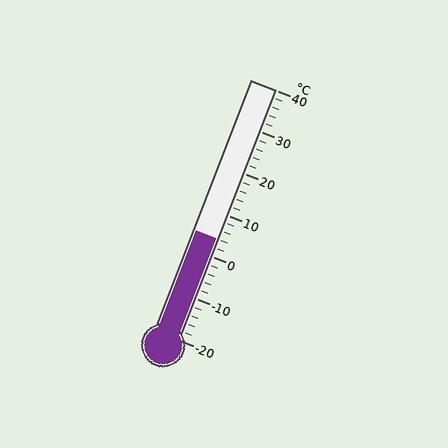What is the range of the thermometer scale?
The thermometer scale ranges from -20°C to 40°C.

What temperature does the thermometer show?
The thermometer shows approximately 4°C.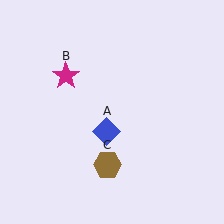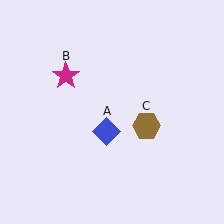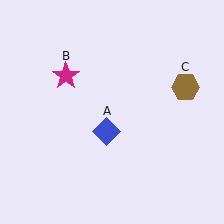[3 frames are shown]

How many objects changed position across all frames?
1 object changed position: brown hexagon (object C).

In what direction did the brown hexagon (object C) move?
The brown hexagon (object C) moved up and to the right.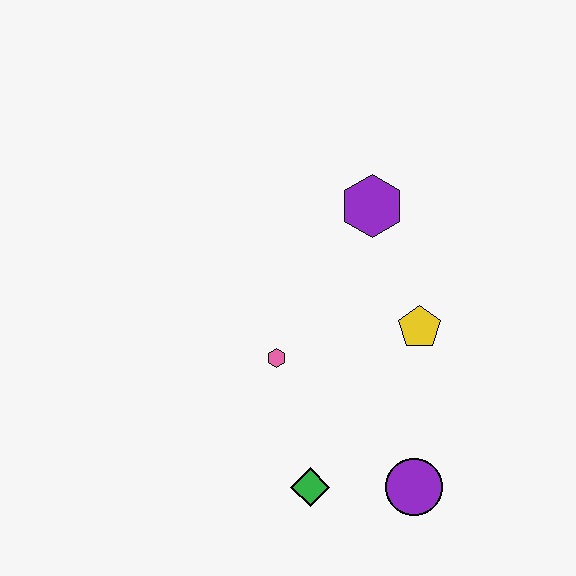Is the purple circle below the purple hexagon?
Yes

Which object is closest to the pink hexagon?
The green diamond is closest to the pink hexagon.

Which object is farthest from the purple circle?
The purple hexagon is farthest from the purple circle.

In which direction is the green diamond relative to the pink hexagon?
The green diamond is below the pink hexagon.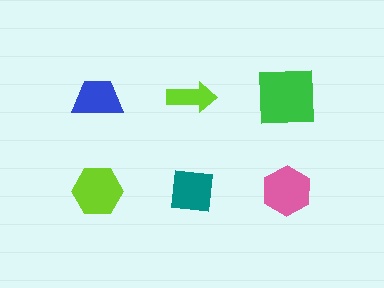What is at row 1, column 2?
A lime arrow.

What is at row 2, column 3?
A pink hexagon.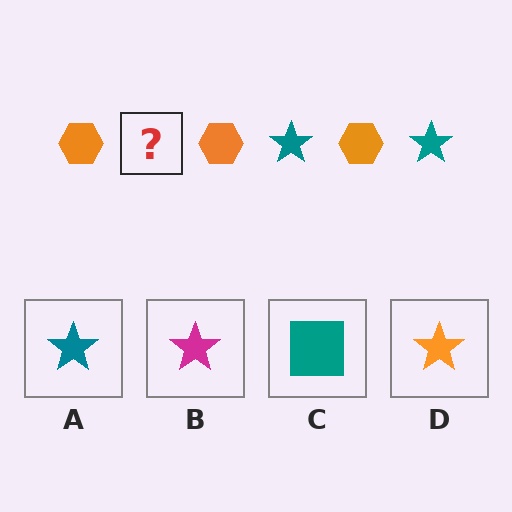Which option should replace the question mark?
Option A.